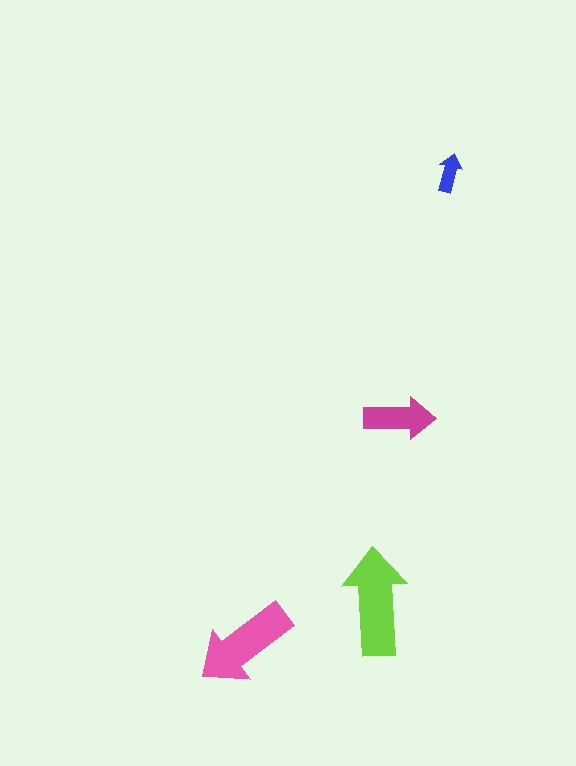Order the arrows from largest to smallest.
the lime one, the pink one, the magenta one, the blue one.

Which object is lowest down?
The pink arrow is bottommost.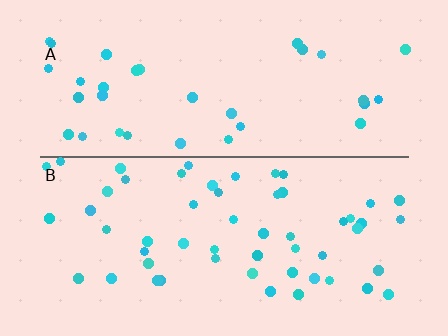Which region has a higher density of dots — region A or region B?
B (the bottom).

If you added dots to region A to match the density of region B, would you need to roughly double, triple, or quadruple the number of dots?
Approximately double.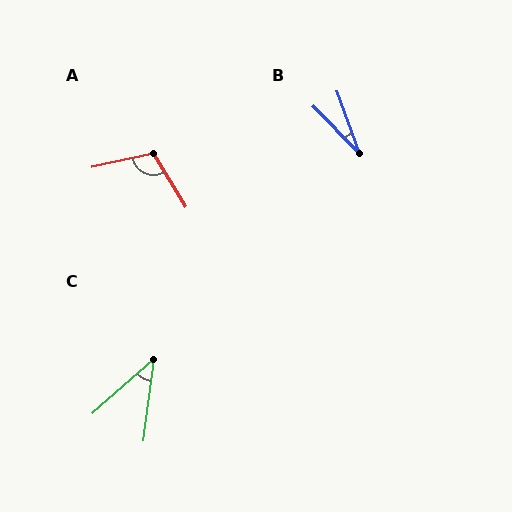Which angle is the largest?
A, at approximately 109 degrees.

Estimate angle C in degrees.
Approximately 41 degrees.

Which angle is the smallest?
B, at approximately 24 degrees.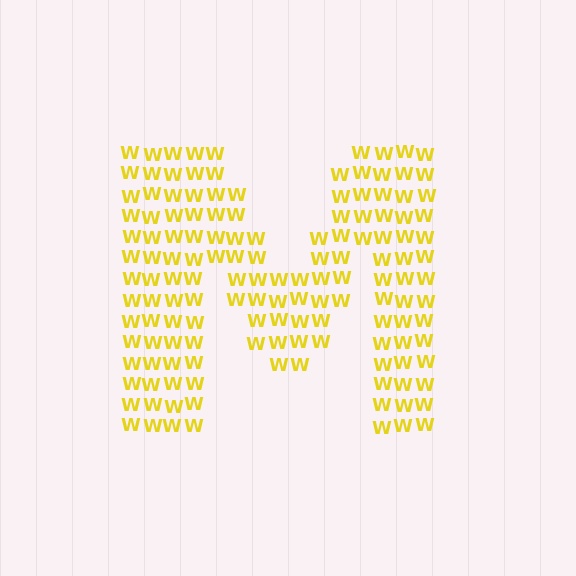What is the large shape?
The large shape is the letter M.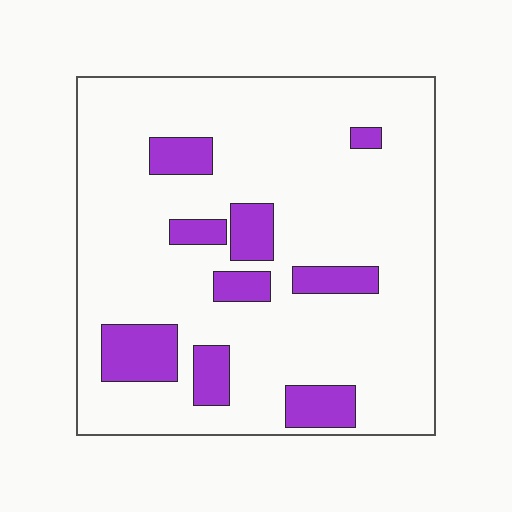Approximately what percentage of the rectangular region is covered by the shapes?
Approximately 15%.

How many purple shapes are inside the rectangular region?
9.